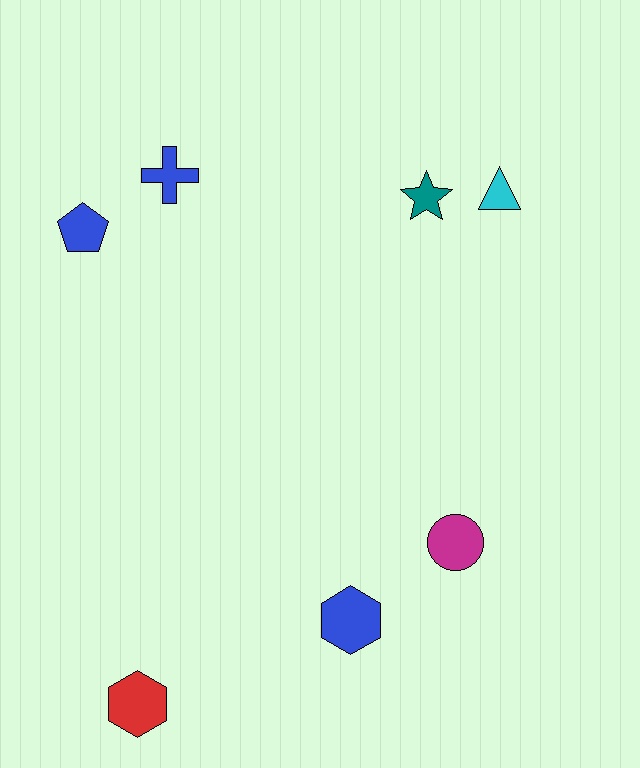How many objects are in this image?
There are 7 objects.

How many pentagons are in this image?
There is 1 pentagon.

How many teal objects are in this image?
There is 1 teal object.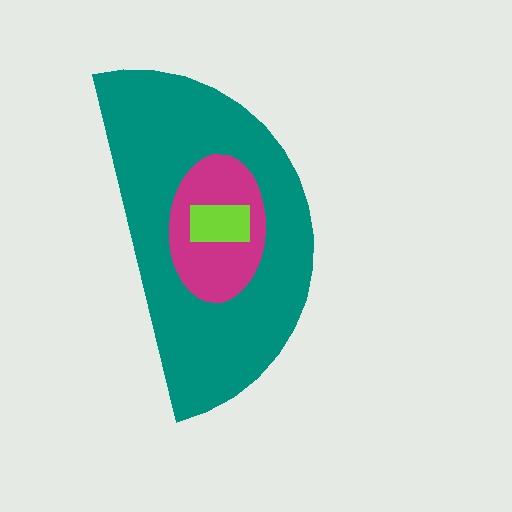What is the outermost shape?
The teal semicircle.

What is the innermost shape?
The lime rectangle.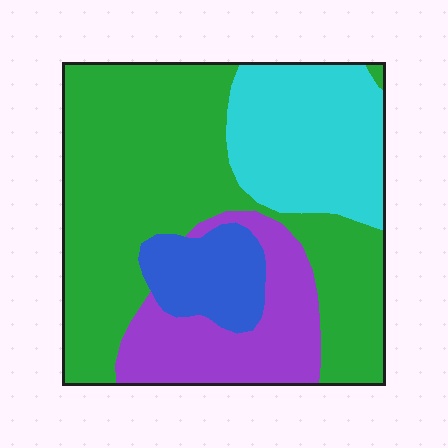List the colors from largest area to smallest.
From largest to smallest: green, cyan, purple, blue.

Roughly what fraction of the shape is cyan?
Cyan covers 22% of the shape.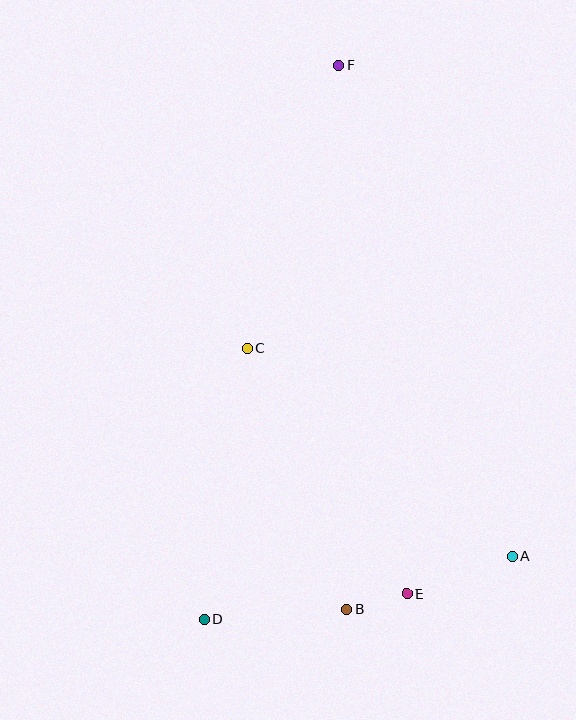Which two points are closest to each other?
Points B and E are closest to each other.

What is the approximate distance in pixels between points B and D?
The distance between B and D is approximately 143 pixels.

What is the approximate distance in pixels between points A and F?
The distance between A and F is approximately 520 pixels.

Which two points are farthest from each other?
Points D and F are farthest from each other.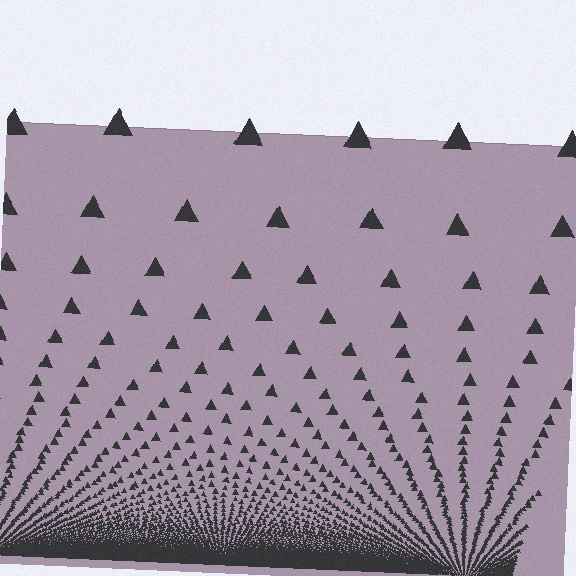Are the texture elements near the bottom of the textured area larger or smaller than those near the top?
Smaller. The gradient is inverted — elements near the bottom are smaller and denser.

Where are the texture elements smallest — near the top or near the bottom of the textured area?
Near the bottom.